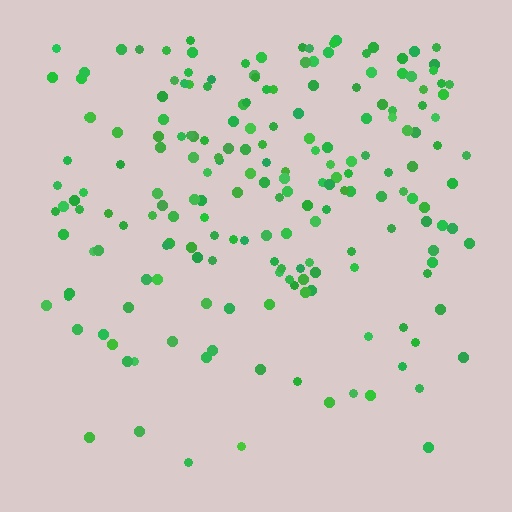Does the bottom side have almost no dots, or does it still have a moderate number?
Still a moderate number, just noticeably fewer than the top.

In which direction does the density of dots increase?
From bottom to top, with the top side densest.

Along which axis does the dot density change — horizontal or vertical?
Vertical.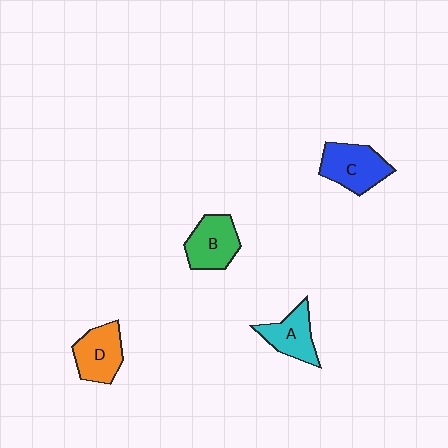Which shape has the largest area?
Shape C (blue).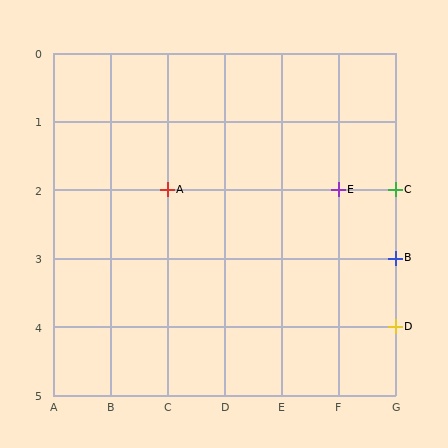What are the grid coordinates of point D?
Point D is at grid coordinates (G, 4).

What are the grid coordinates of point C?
Point C is at grid coordinates (G, 2).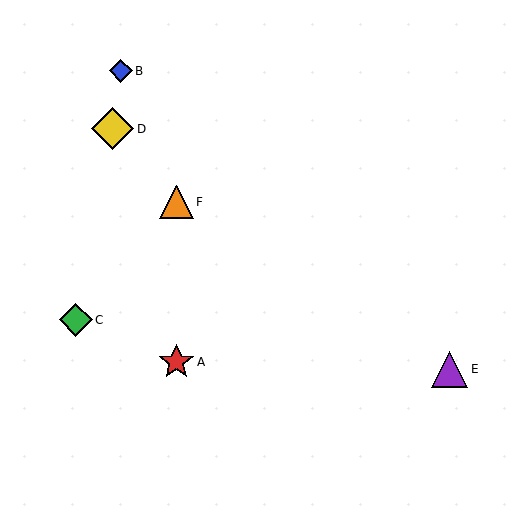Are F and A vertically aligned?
Yes, both are at x≈176.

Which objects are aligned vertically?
Objects A, F are aligned vertically.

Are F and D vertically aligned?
No, F is at x≈176 and D is at x≈113.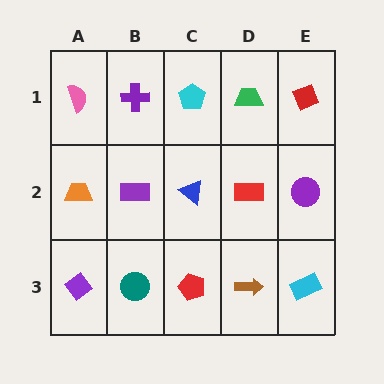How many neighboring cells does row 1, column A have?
2.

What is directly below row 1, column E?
A purple circle.